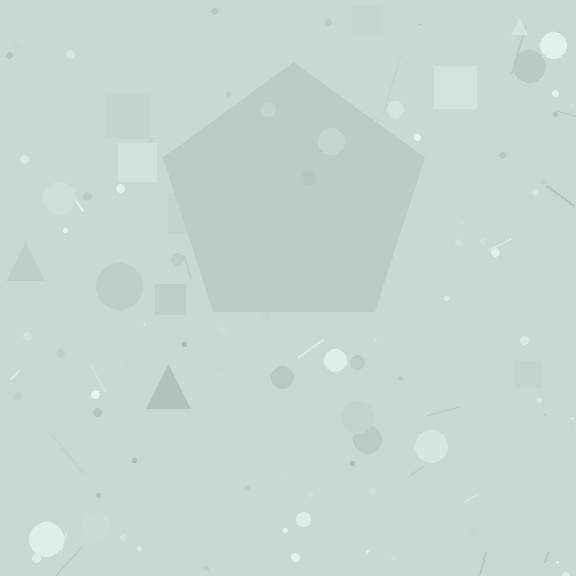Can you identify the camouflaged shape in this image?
The camouflaged shape is a pentagon.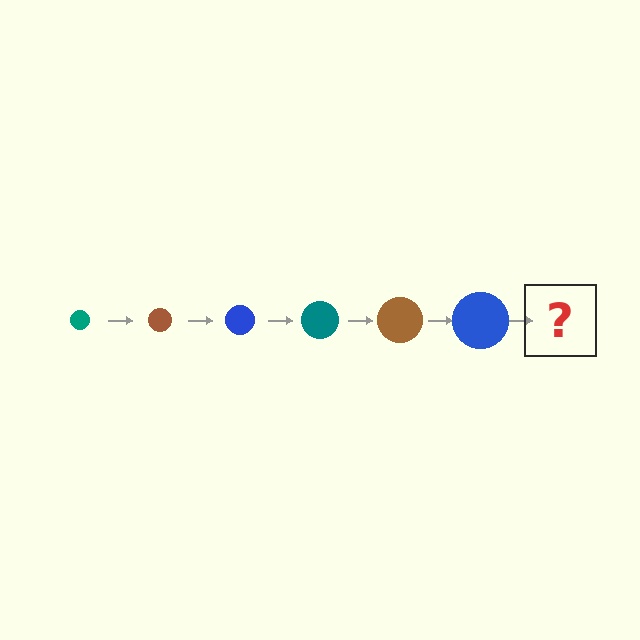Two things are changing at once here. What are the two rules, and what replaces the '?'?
The two rules are that the circle grows larger each step and the color cycles through teal, brown, and blue. The '?' should be a teal circle, larger than the previous one.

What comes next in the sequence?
The next element should be a teal circle, larger than the previous one.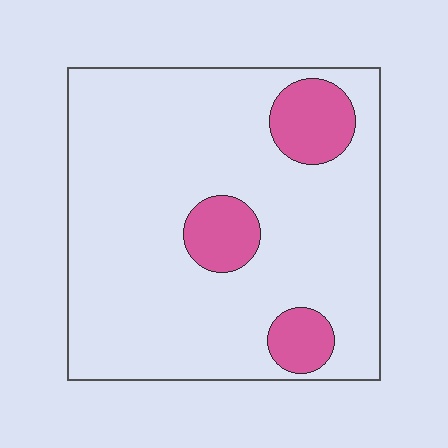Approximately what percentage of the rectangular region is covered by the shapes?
Approximately 15%.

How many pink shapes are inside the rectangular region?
3.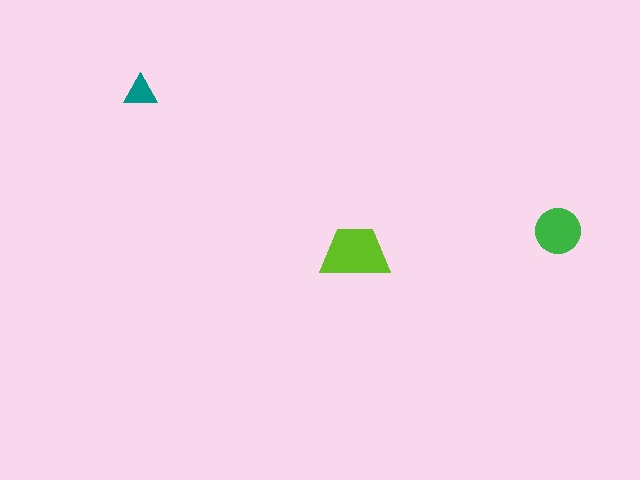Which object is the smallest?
The teal triangle.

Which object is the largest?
The lime trapezoid.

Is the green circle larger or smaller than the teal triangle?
Larger.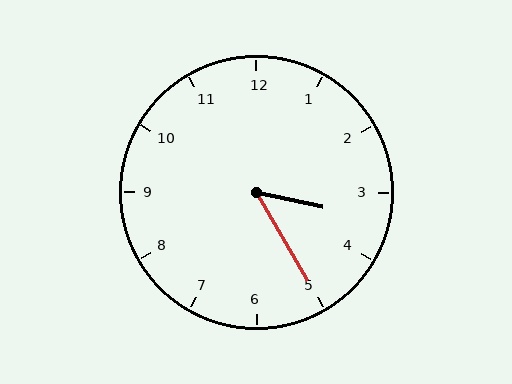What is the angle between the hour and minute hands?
Approximately 48 degrees.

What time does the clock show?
3:25.